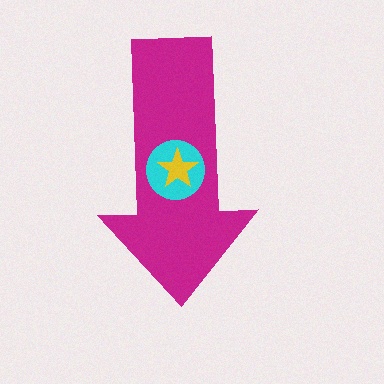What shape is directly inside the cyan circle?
The yellow star.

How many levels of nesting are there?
3.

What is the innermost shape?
The yellow star.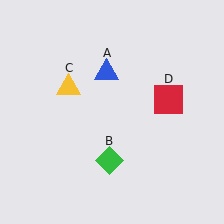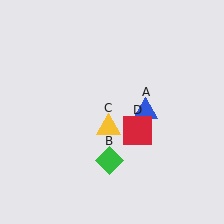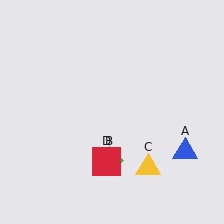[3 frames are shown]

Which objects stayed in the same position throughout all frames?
Green diamond (object B) remained stationary.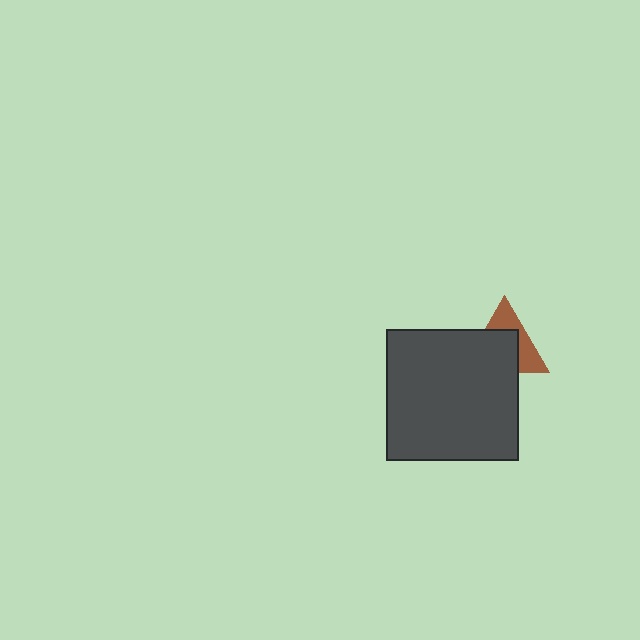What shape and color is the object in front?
The object in front is a dark gray square.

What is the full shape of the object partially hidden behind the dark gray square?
The partially hidden object is a brown triangle.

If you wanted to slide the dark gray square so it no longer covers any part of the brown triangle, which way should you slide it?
Slide it toward the lower-left — that is the most direct way to separate the two shapes.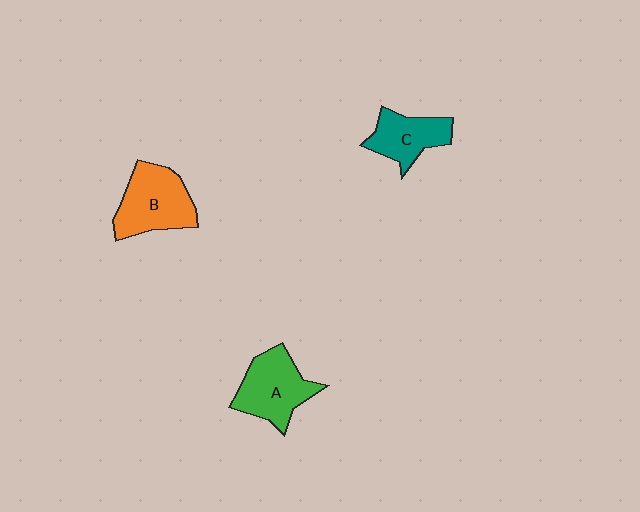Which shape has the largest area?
Shape B (orange).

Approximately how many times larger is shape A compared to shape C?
Approximately 1.3 times.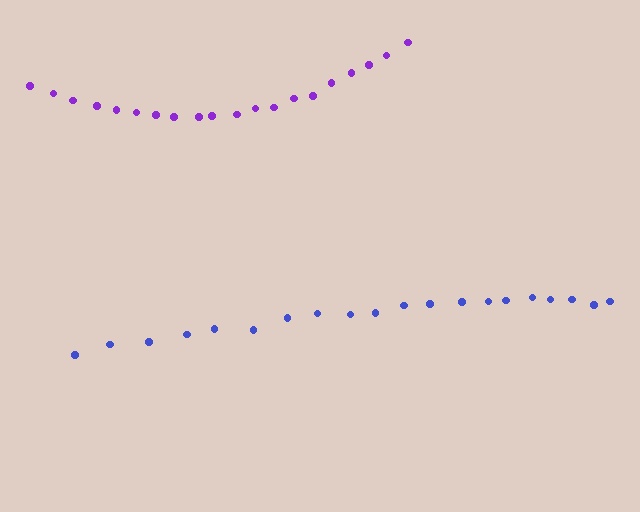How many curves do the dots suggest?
There are 2 distinct paths.